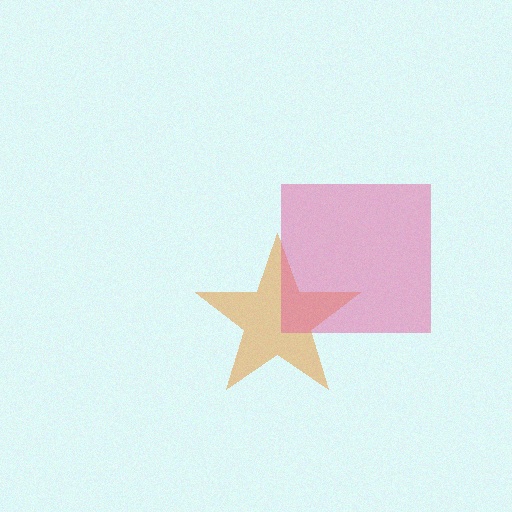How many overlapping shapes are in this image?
There are 2 overlapping shapes in the image.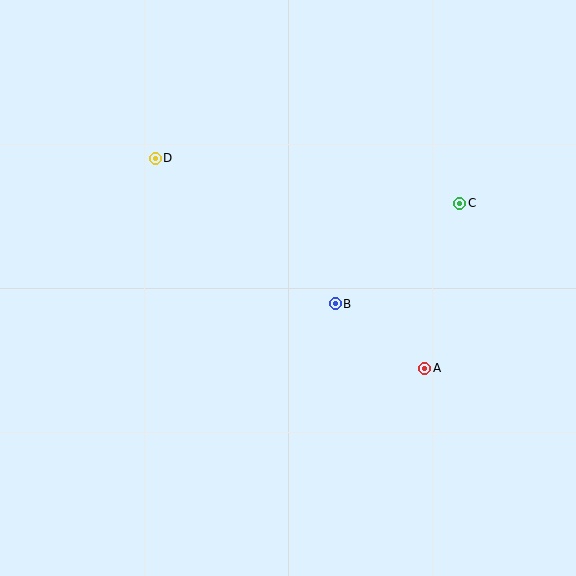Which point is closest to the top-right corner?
Point C is closest to the top-right corner.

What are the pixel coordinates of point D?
Point D is at (155, 158).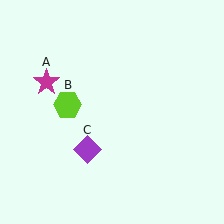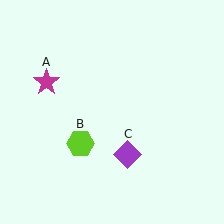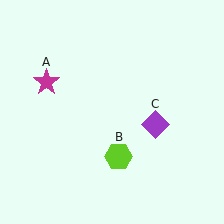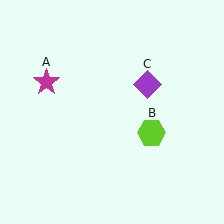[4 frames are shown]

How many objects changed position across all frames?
2 objects changed position: lime hexagon (object B), purple diamond (object C).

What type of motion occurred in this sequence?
The lime hexagon (object B), purple diamond (object C) rotated counterclockwise around the center of the scene.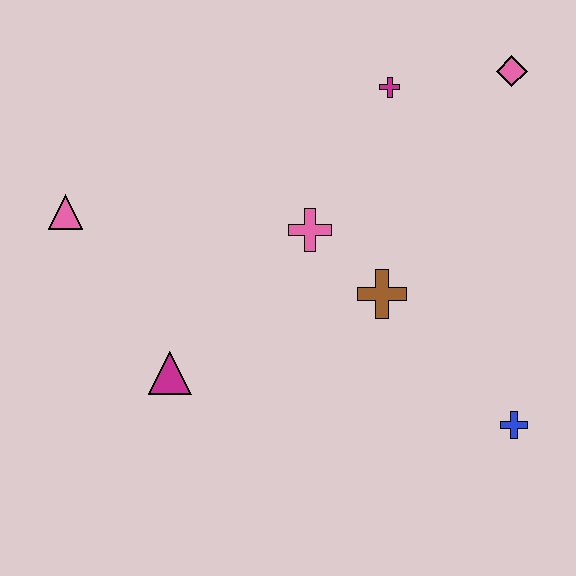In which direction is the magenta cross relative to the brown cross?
The magenta cross is above the brown cross.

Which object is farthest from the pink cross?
The blue cross is farthest from the pink cross.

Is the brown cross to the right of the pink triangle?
Yes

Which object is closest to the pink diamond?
The magenta cross is closest to the pink diamond.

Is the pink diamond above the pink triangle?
Yes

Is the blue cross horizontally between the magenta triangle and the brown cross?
No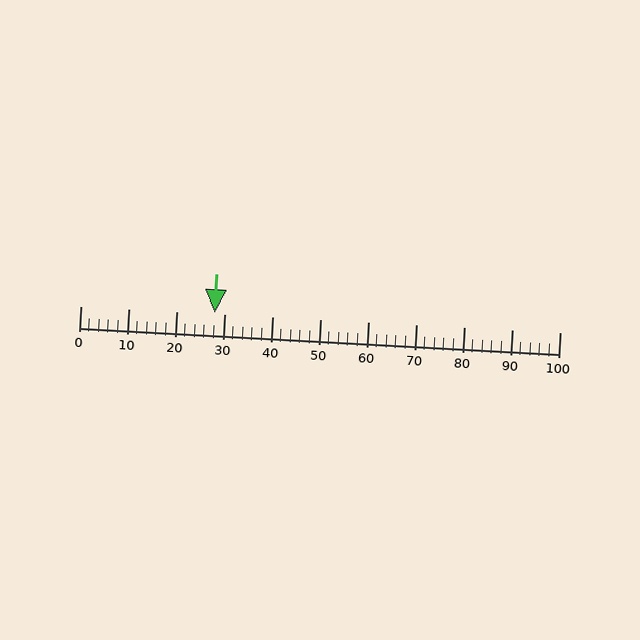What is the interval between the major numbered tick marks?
The major tick marks are spaced 10 units apart.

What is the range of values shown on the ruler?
The ruler shows values from 0 to 100.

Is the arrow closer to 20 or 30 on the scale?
The arrow is closer to 30.